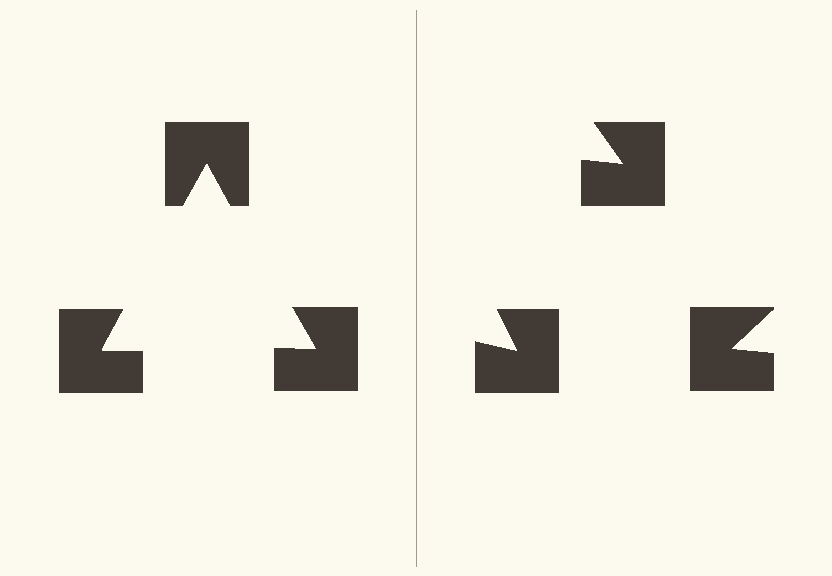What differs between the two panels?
The notched squares are positioned identically on both sides; only the wedge orientations differ. On the left they align to a triangle; on the right they are misaligned.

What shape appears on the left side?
An illusory triangle.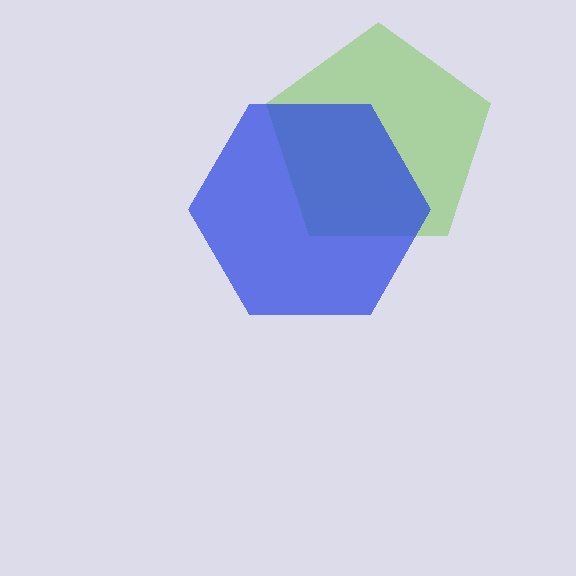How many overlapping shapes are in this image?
There are 2 overlapping shapes in the image.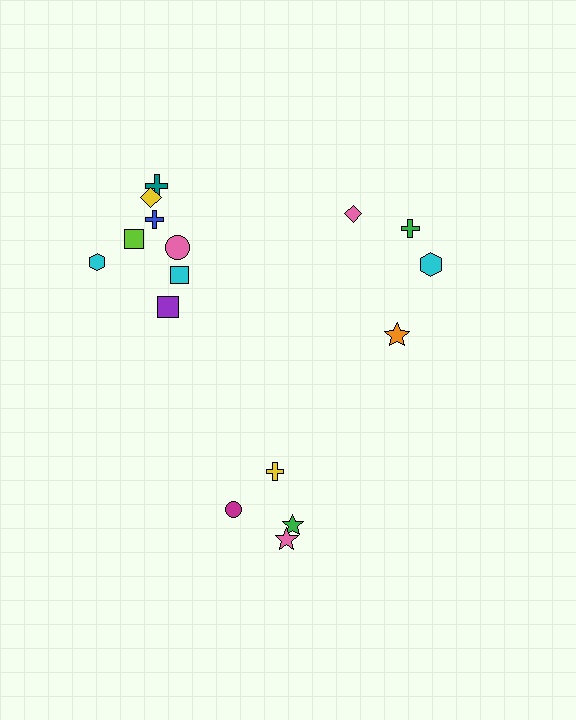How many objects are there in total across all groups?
There are 16 objects.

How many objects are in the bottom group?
There are 4 objects.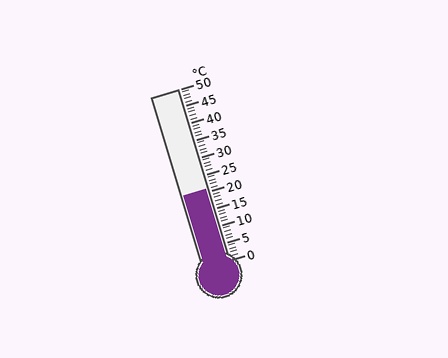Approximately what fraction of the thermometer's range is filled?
The thermometer is filled to approximately 40% of its range.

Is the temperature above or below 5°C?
The temperature is above 5°C.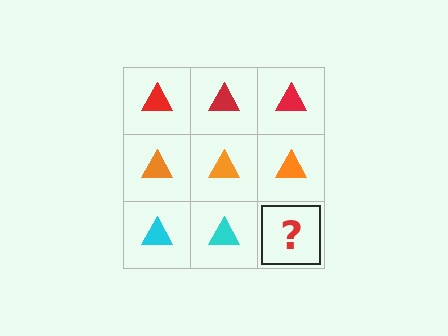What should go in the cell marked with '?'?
The missing cell should contain a cyan triangle.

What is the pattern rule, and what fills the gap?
The rule is that each row has a consistent color. The gap should be filled with a cyan triangle.